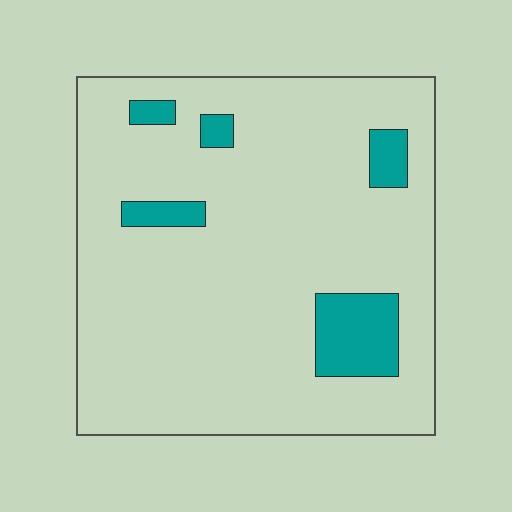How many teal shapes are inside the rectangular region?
5.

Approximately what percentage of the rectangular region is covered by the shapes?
Approximately 10%.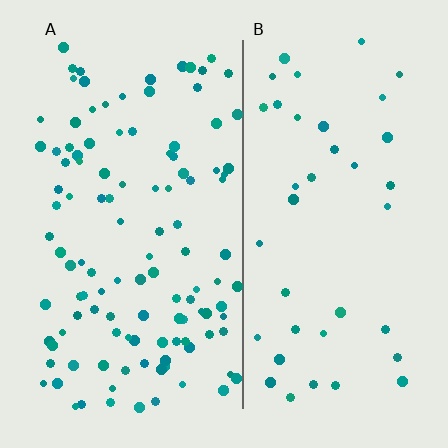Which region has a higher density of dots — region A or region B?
A (the left).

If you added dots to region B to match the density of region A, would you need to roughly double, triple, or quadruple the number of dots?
Approximately triple.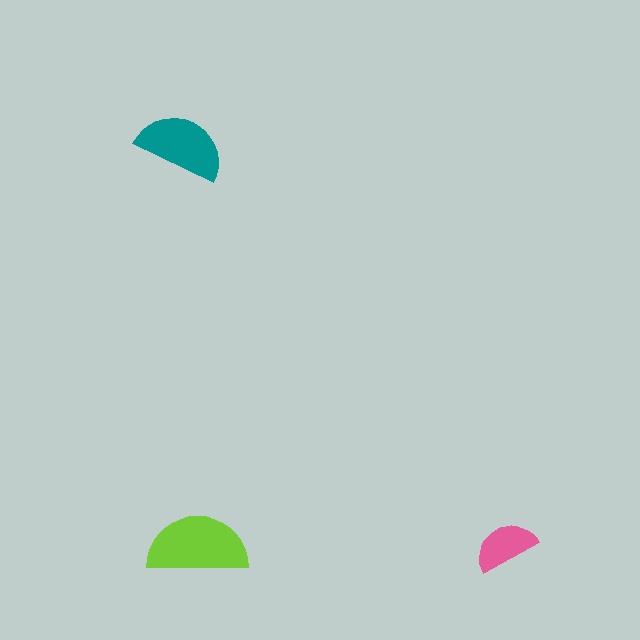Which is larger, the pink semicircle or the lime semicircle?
The lime one.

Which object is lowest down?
The pink semicircle is bottommost.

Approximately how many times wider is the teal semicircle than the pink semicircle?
About 1.5 times wider.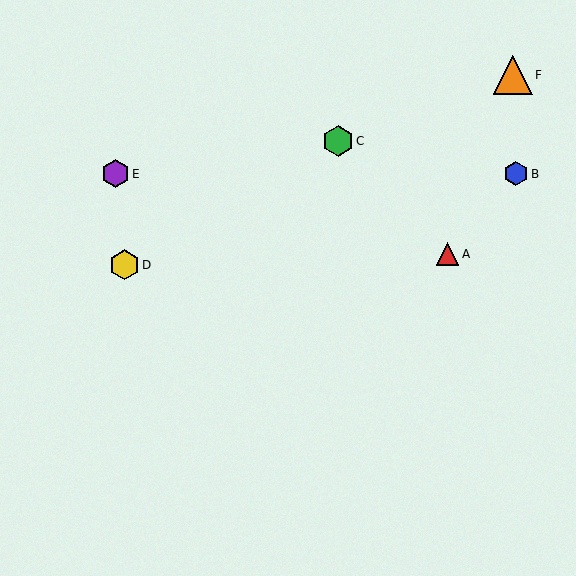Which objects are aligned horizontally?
Objects B, E are aligned horizontally.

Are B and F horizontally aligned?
No, B is at y≈174 and F is at y≈75.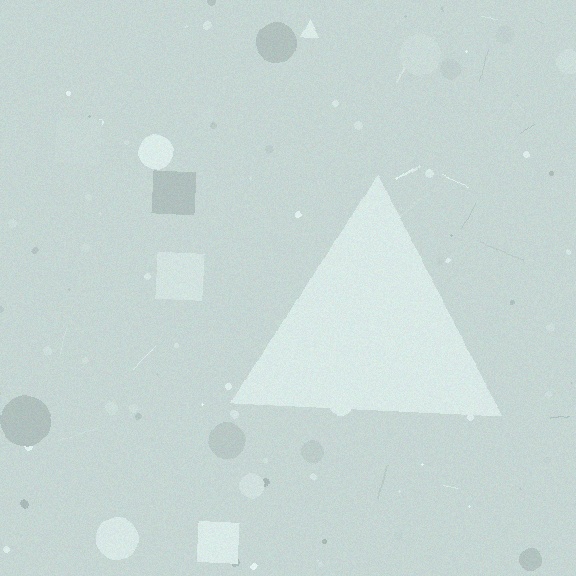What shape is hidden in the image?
A triangle is hidden in the image.